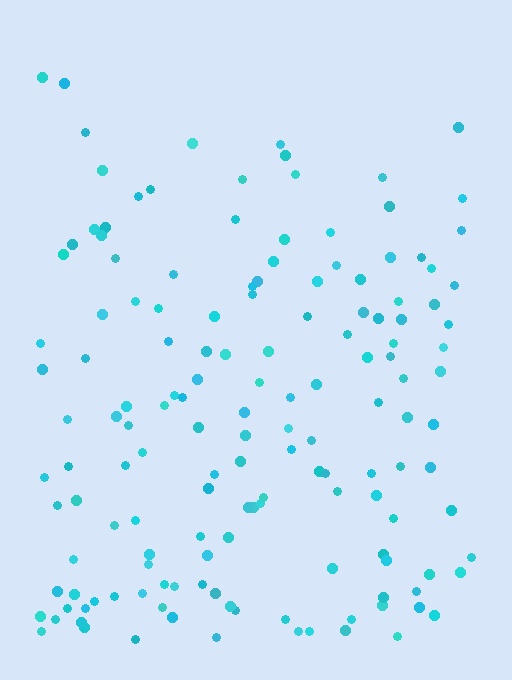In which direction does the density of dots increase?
From top to bottom, with the bottom side densest.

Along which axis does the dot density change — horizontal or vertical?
Vertical.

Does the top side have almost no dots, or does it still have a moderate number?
Still a moderate number, just noticeably fewer than the bottom.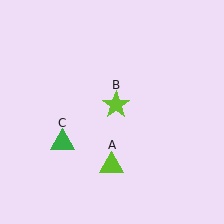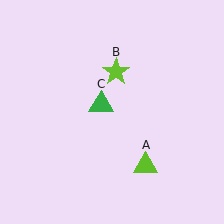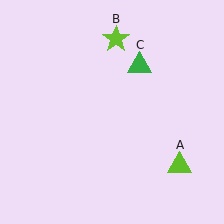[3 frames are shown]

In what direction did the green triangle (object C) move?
The green triangle (object C) moved up and to the right.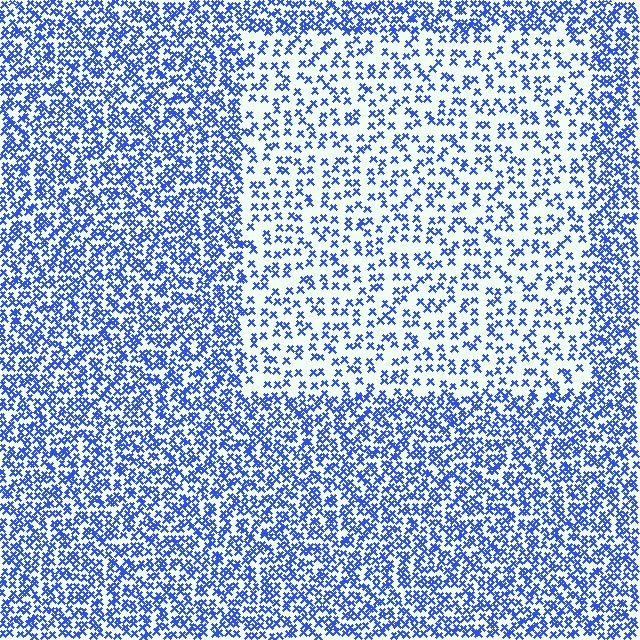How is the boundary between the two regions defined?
The boundary is defined by a change in element density (approximately 2.1x ratio). All elements are the same color, size, and shape.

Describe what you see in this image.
The image contains small blue elements arranged at two different densities. A rectangle-shaped region is visible where the elements are less densely packed than the surrounding area.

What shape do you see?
I see a rectangle.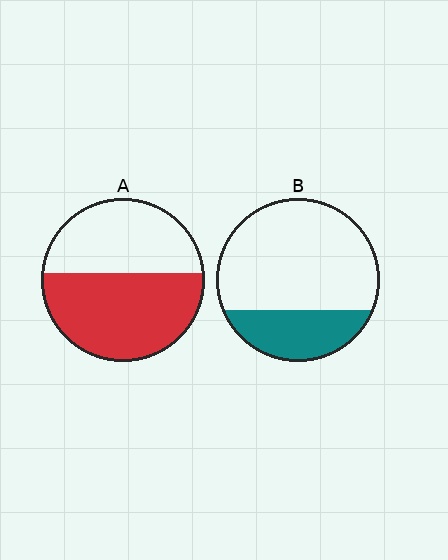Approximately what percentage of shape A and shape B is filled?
A is approximately 55% and B is approximately 25%.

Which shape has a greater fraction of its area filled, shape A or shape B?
Shape A.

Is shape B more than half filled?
No.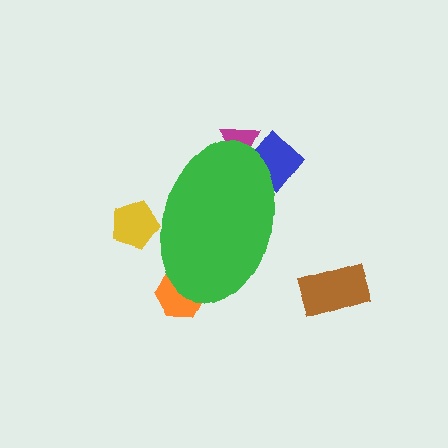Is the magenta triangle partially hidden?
Yes, the magenta triangle is partially hidden behind the green ellipse.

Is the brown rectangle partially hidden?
No, the brown rectangle is fully visible.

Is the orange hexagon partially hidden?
Yes, the orange hexagon is partially hidden behind the green ellipse.